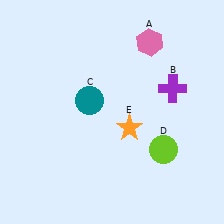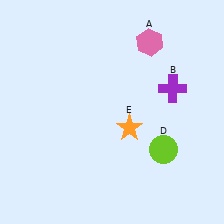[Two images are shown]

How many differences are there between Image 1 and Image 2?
There is 1 difference between the two images.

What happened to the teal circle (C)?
The teal circle (C) was removed in Image 2. It was in the top-left area of Image 1.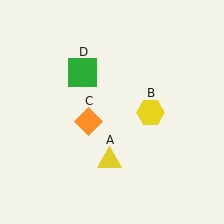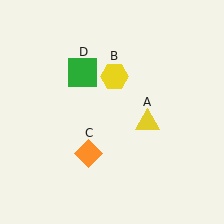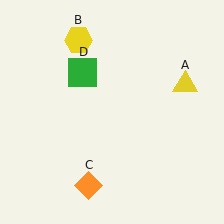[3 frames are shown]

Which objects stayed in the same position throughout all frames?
Green square (object D) remained stationary.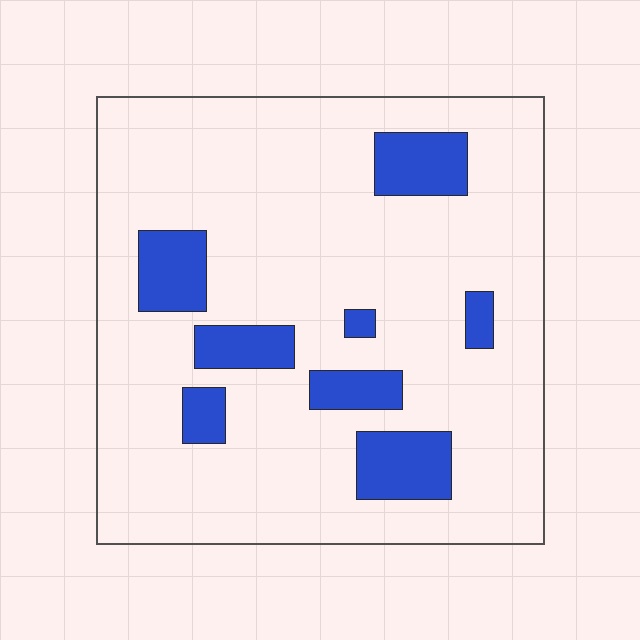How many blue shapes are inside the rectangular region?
8.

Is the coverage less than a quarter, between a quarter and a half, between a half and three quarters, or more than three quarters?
Less than a quarter.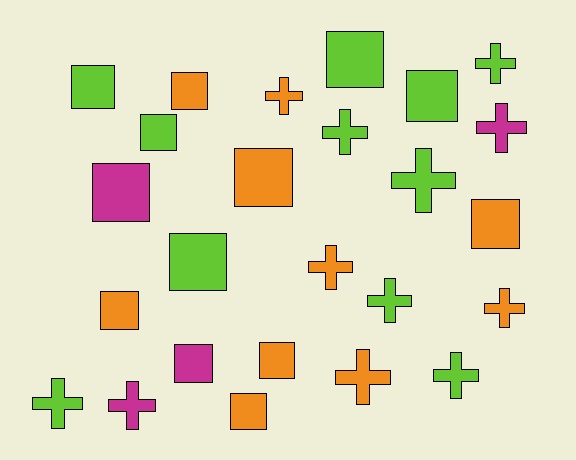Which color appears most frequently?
Lime, with 11 objects.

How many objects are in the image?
There are 25 objects.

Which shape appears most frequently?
Square, with 13 objects.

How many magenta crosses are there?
There are 2 magenta crosses.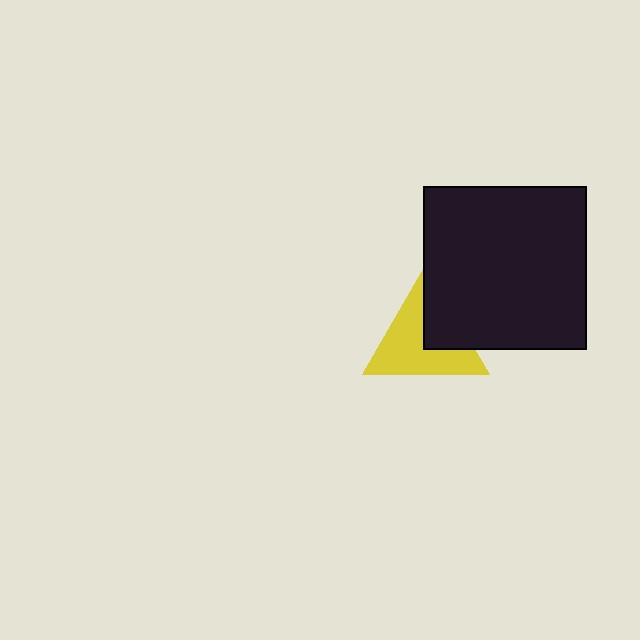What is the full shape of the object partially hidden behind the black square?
The partially hidden object is a yellow triangle.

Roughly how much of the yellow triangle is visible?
Most of it is visible (roughly 68%).